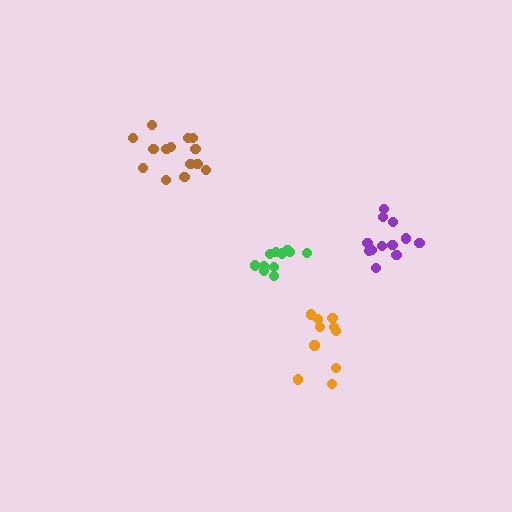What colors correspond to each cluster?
The clusters are colored: brown, orange, purple, green.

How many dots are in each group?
Group 1: 14 dots, Group 2: 11 dots, Group 3: 13 dots, Group 4: 11 dots (49 total).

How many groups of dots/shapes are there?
There are 4 groups.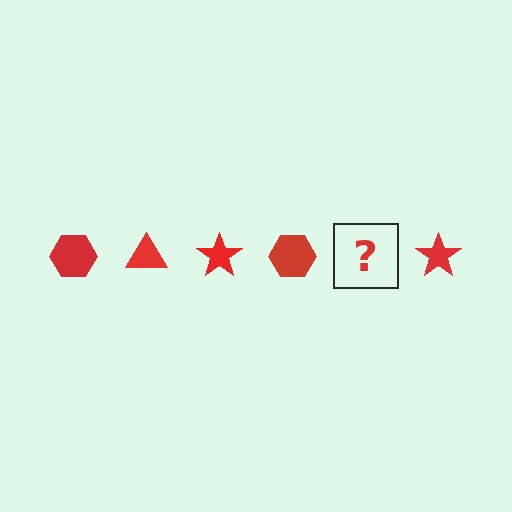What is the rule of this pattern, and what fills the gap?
The rule is that the pattern cycles through hexagon, triangle, star shapes in red. The gap should be filled with a red triangle.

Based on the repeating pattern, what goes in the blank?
The blank should be a red triangle.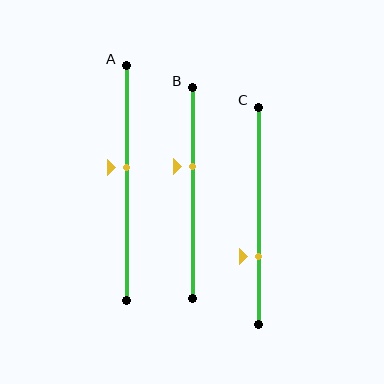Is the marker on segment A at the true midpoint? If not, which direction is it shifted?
No, the marker on segment A is shifted upward by about 7% of the segment length.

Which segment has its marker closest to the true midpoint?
Segment A has its marker closest to the true midpoint.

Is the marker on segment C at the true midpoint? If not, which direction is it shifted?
No, the marker on segment C is shifted downward by about 19% of the segment length.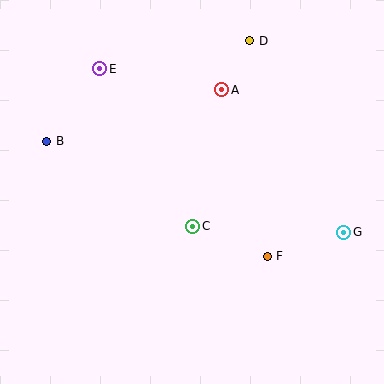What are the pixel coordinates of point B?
Point B is at (47, 141).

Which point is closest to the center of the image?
Point C at (193, 226) is closest to the center.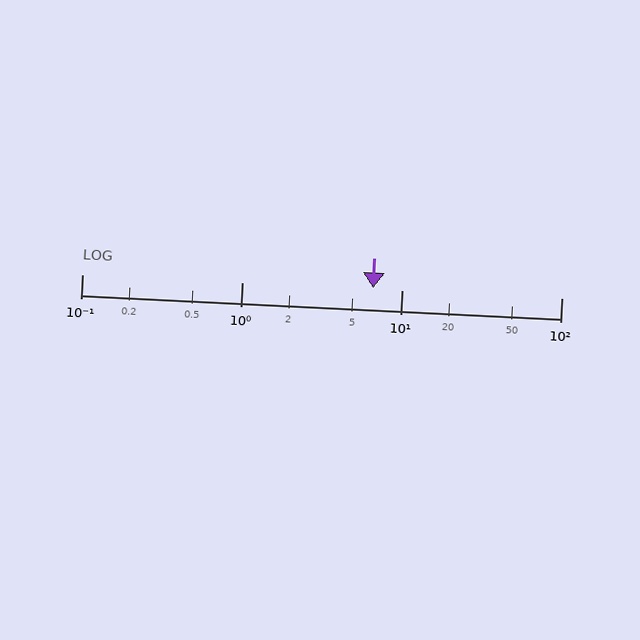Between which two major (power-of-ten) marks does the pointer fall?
The pointer is between 1 and 10.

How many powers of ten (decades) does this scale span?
The scale spans 3 decades, from 0.1 to 100.